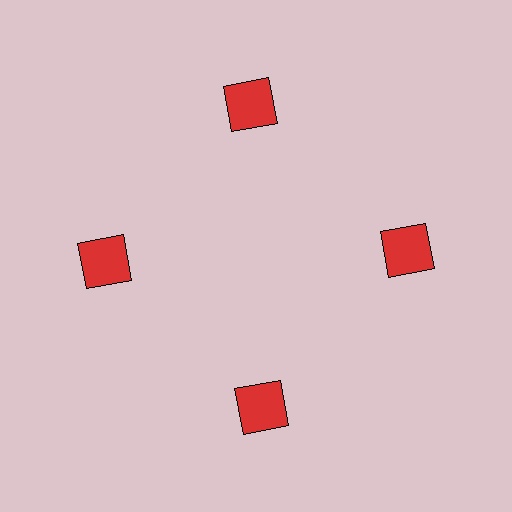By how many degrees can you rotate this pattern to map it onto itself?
The pattern maps onto itself every 90 degrees of rotation.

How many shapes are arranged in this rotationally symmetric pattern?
There are 4 shapes, arranged in 4 groups of 1.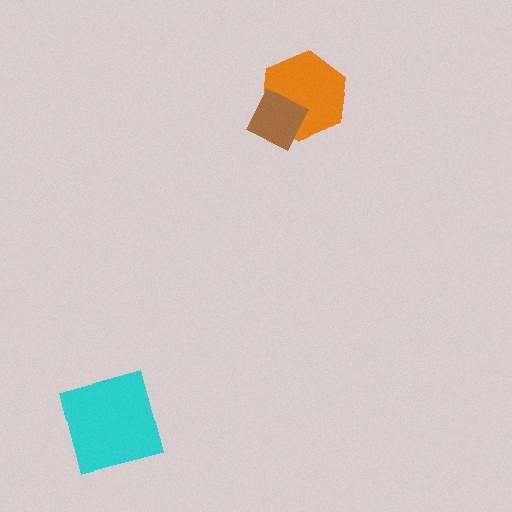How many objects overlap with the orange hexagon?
1 object overlaps with the orange hexagon.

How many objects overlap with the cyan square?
0 objects overlap with the cyan square.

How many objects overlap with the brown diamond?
1 object overlaps with the brown diamond.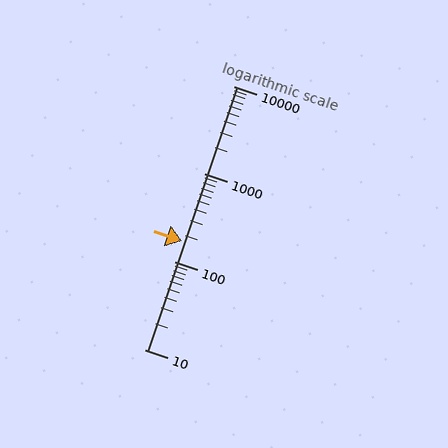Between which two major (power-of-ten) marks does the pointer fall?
The pointer is between 100 and 1000.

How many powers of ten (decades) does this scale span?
The scale spans 3 decades, from 10 to 10000.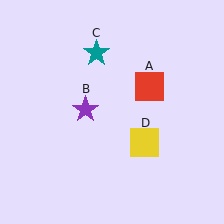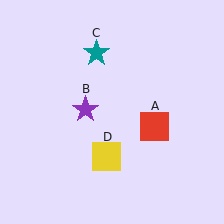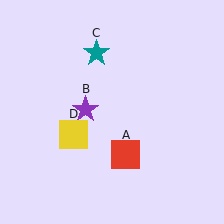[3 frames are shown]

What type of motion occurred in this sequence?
The red square (object A), yellow square (object D) rotated clockwise around the center of the scene.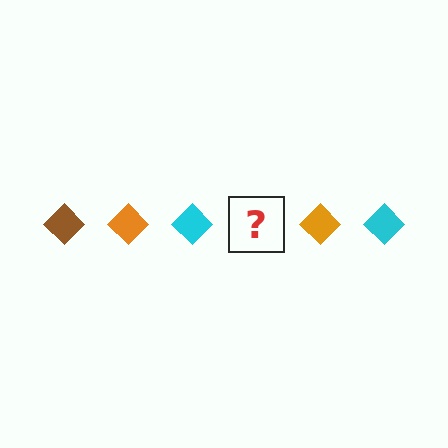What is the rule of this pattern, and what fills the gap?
The rule is that the pattern cycles through brown, orange, cyan diamonds. The gap should be filled with a brown diamond.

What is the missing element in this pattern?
The missing element is a brown diamond.